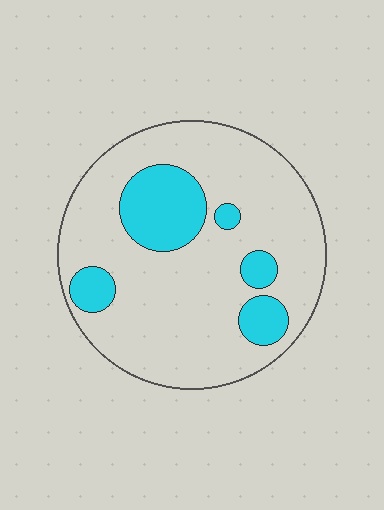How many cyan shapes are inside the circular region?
5.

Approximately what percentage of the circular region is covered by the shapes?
Approximately 20%.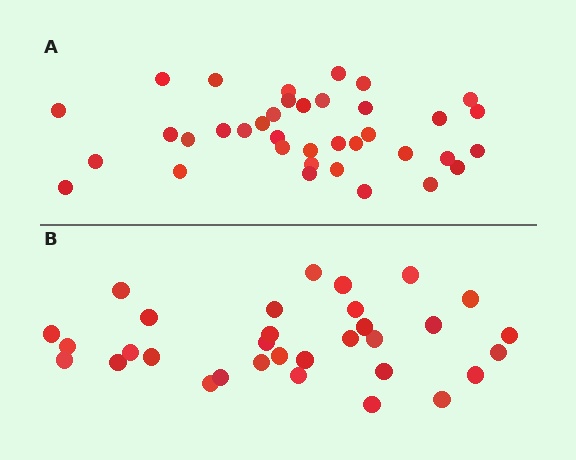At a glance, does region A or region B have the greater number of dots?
Region A (the top region) has more dots.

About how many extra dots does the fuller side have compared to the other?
Region A has about 5 more dots than region B.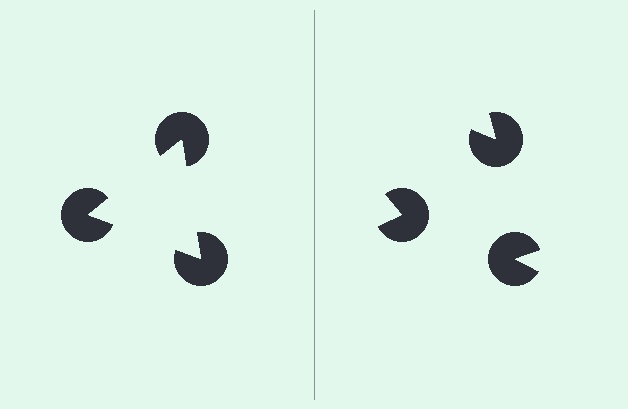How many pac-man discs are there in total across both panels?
6 — 3 on each side.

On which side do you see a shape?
An illusory triangle appears on the left side. On the right side the wedge cuts are rotated, so no coherent shape forms.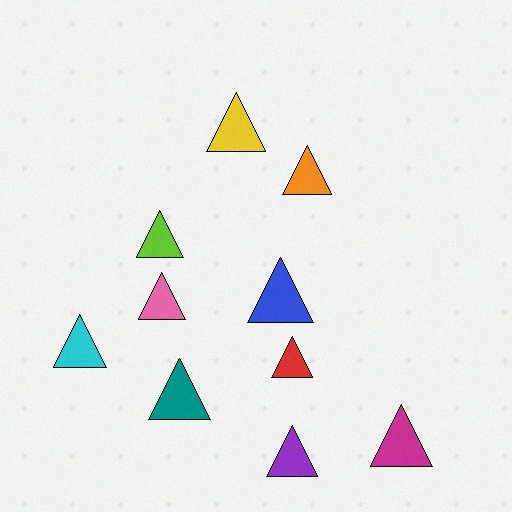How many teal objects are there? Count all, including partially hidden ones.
There is 1 teal object.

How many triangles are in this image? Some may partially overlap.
There are 10 triangles.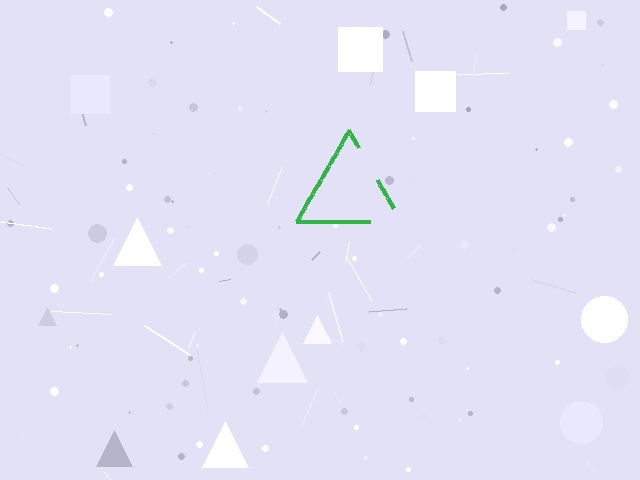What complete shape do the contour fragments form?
The contour fragments form a triangle.